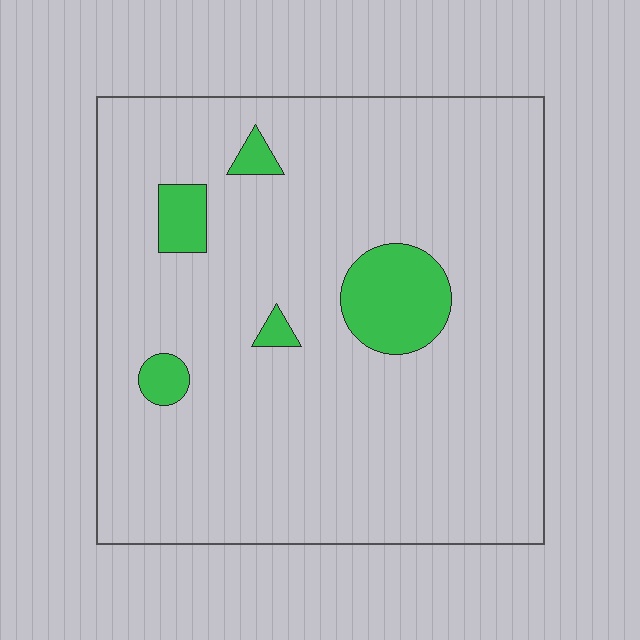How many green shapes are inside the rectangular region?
5.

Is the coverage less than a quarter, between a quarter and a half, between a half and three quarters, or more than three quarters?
Less than a quarter.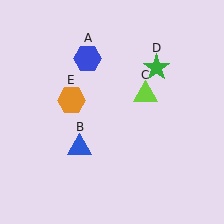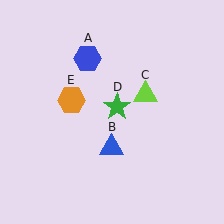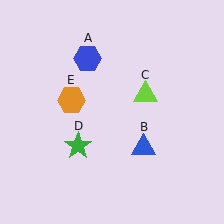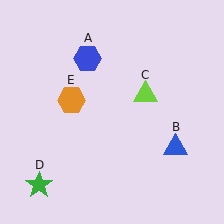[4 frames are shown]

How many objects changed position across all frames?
2 objects changed position: blue triangle (object B), green star (object D).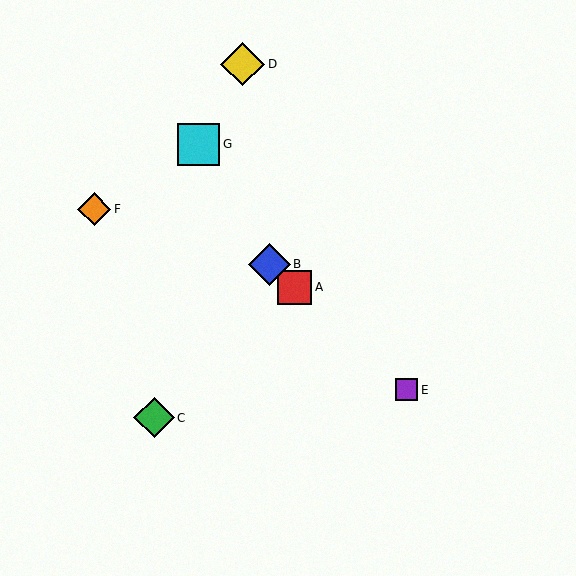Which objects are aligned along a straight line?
Objects A, B, E are aligned along a straight line.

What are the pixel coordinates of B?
Object B is at (269, 264).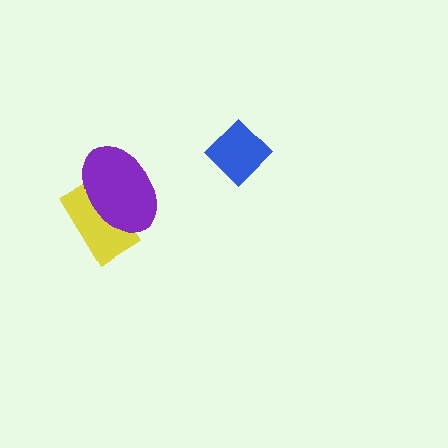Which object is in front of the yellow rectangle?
The purple ellipse is in front of the yellow rectangle.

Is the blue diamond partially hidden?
No, no other shape covers it.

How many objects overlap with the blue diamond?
0 objects overlap with the blue diamond.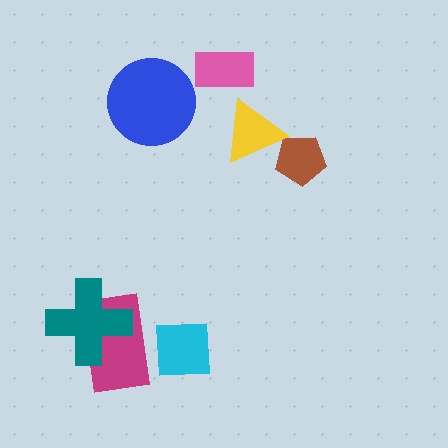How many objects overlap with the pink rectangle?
0 objects overlap with the pink rectangle.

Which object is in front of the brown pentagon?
The yellow triangle is in front of the brown pentagon.